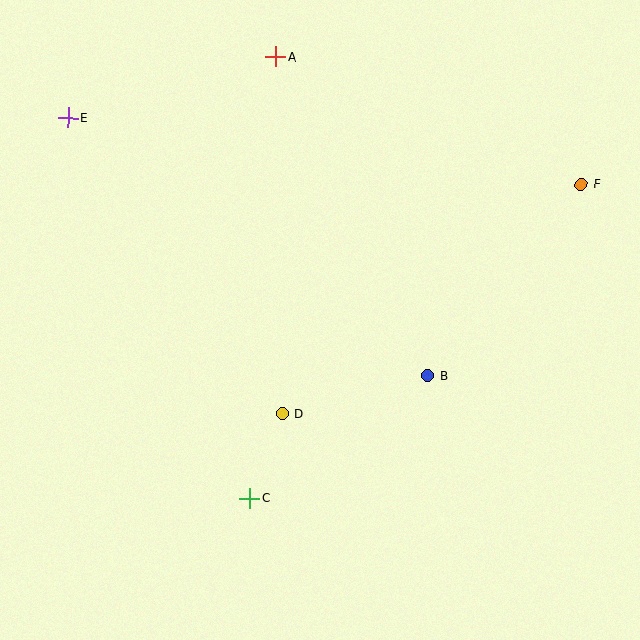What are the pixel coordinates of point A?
Point A is at (276, 57).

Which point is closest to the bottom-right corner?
Point B is closest to the bottom-right corner.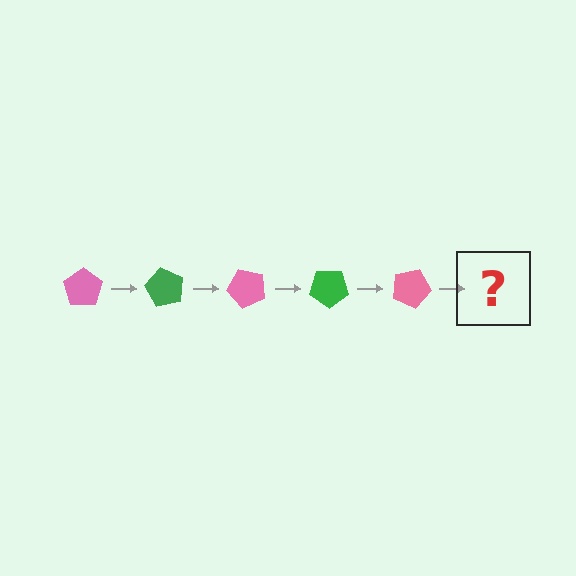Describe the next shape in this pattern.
It should be a green pentagon, rotated 300 degrees from the start.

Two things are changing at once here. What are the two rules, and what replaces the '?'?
The two rules are that it rotates 60 degrees each step and the color cycles through pink and green. The '?' should be a green pentagon, rotated 300 degrees from the start.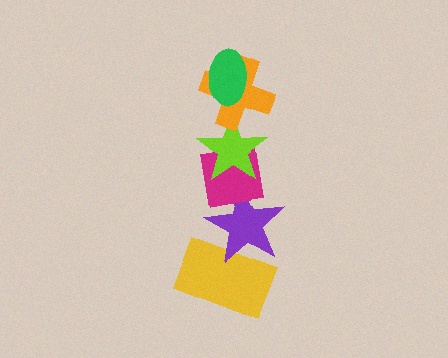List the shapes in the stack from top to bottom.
From top to bottom: the green ellipse, the orange cross, the lime star, the magenta square, the purple star, the yellow rectangle.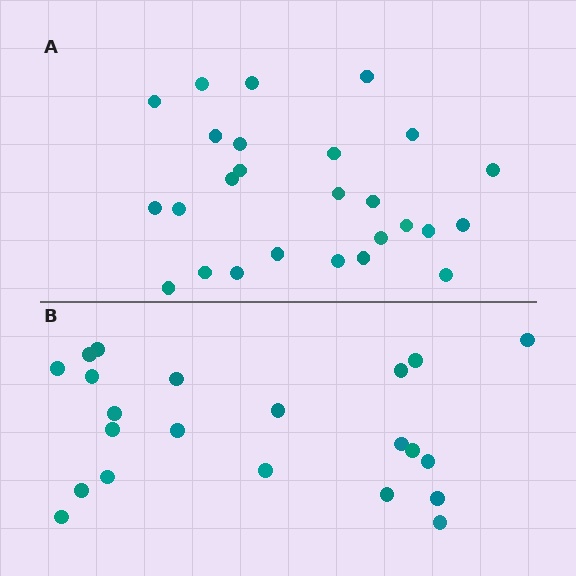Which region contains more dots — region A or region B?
Region A (the top region) has more dots.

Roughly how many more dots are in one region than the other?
Region A has about 4 more dots than region B.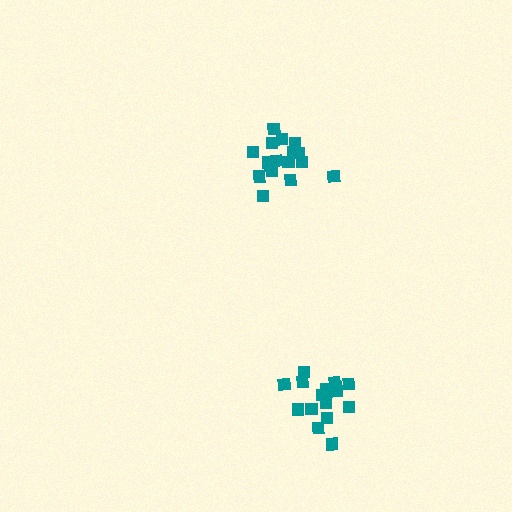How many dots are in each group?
Group 1: 17 dots, Group 2: 17 dots (34 total).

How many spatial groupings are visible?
There are 2 spatial groupings.